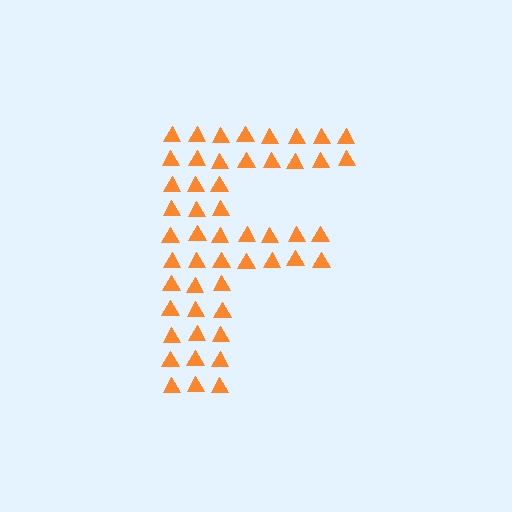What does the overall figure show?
The overall figure shows the letter F.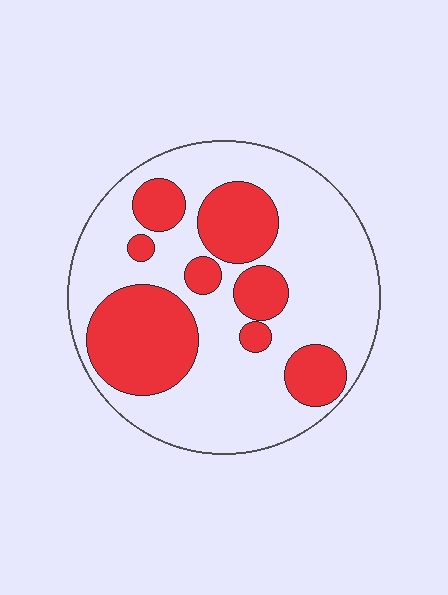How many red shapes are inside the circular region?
8.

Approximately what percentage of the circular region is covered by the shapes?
Approximately 35%.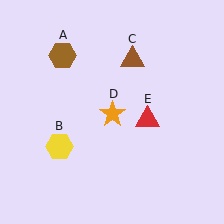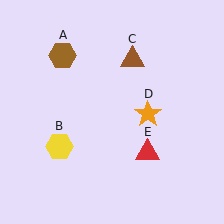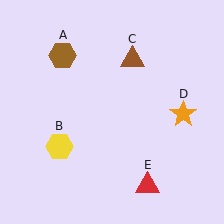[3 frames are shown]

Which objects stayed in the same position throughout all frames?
Brown hexagon (object A) and yellow hexagon (object B) and brown triangle (object C) remained stationary.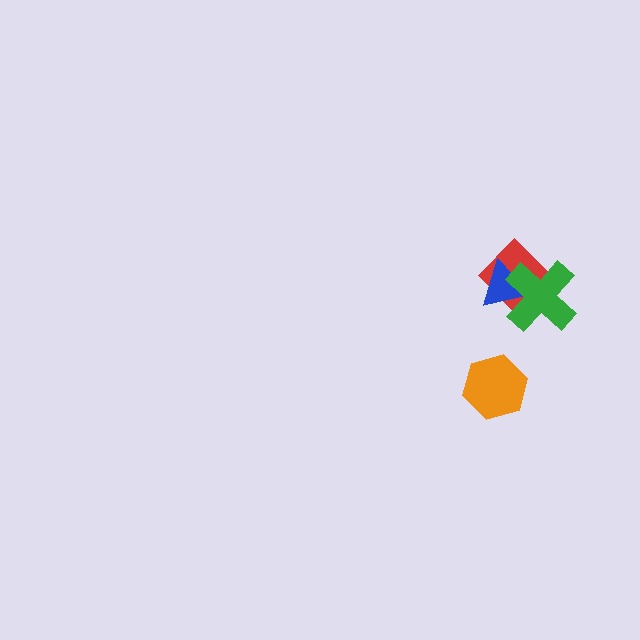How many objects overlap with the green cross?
2 objects overlap with the green cross.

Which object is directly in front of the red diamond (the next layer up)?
The blue triangle is directly in front of the red diamond.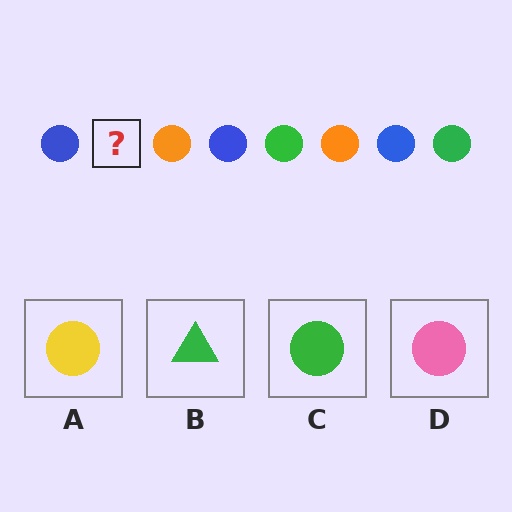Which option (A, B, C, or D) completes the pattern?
C.